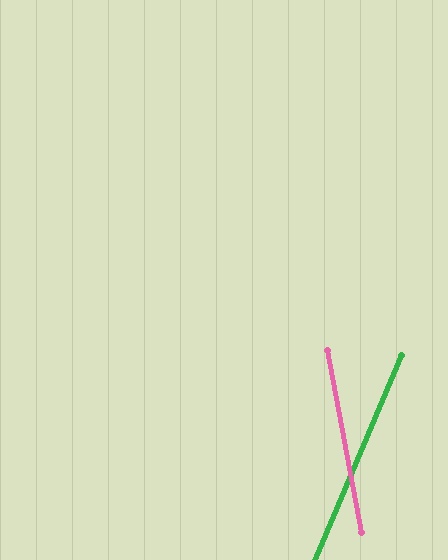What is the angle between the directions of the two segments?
Approximately 33 degrees.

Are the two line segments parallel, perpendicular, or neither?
Neither parallel nor perpendicular — they differ by about 33°.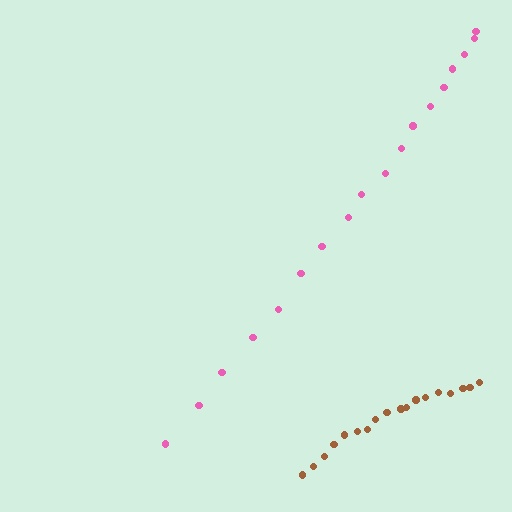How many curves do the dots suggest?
There are 2 distinct paths.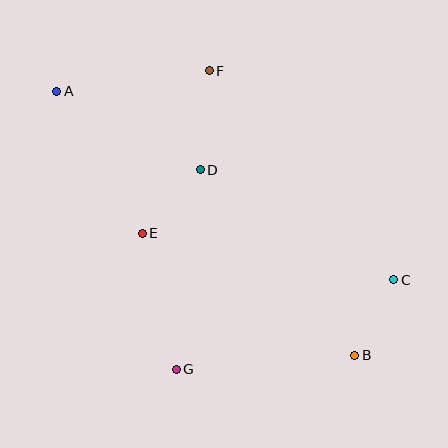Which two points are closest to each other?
Points B and C are closest to each other.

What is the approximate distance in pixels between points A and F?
The distance between A and F is approximately 154 pixels.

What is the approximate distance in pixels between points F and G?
The distance between F and G is approximately 300 pixels.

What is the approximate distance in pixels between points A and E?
The distance between A and E is approximately 166 pixels.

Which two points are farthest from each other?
Points A and B are farthest from each other.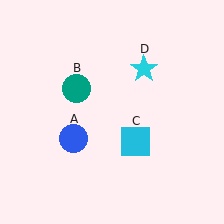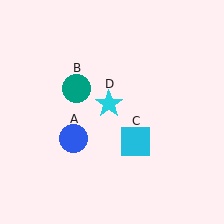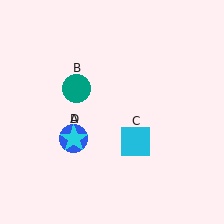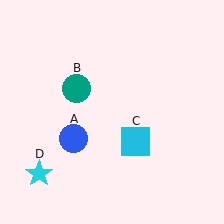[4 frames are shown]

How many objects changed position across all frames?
1 object changed position: cyan star (object D).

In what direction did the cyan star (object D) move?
The cyan star (object D) moved down and to the left.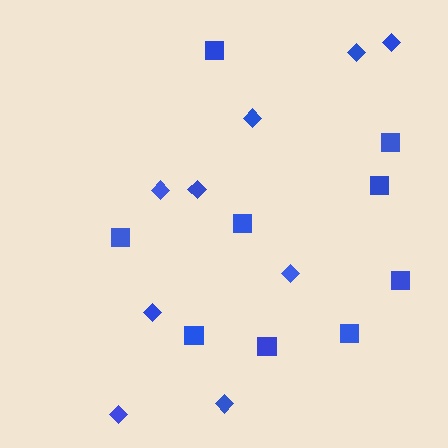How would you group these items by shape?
There are 2 groups: one group of squares (9) and one group of diamonds (9).